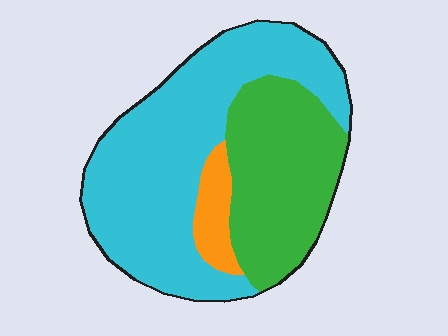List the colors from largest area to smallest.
From largest to smallest: cyan, green, orange.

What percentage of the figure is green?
Green takes up about one third (1/3) of the figure.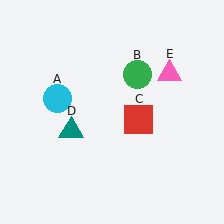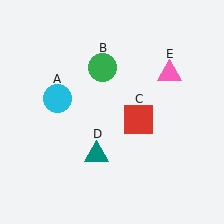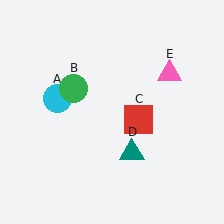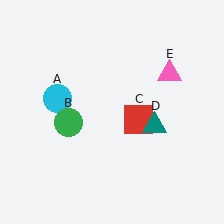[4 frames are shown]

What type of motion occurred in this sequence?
The green circle (object B), teal triangle (object D) rotated counterclockwise around the center of the scene.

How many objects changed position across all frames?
2 objects changed position: green circle (object B), teal triangle (object D).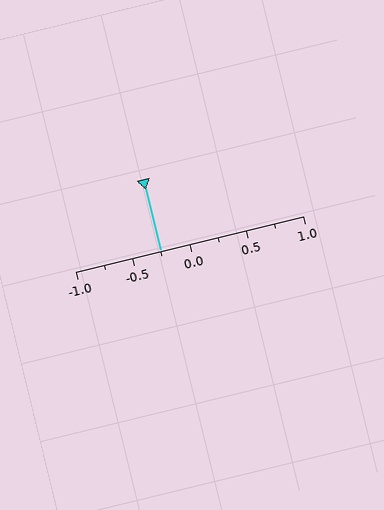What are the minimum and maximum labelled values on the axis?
The axis runs from -1.0 to 1.0.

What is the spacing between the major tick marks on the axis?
The major ticks are spaced 0.5 apart.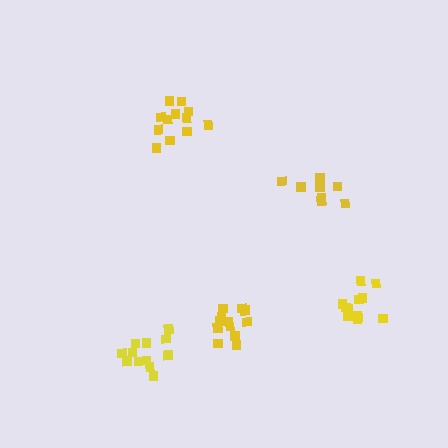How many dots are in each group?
Group 1: 12 dots, Group 2: 13 dots, Group 3: 9 dots, Group 4: 12 dots, Group 5: 12 dots (58 total).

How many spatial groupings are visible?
There are 5 spatial groupings.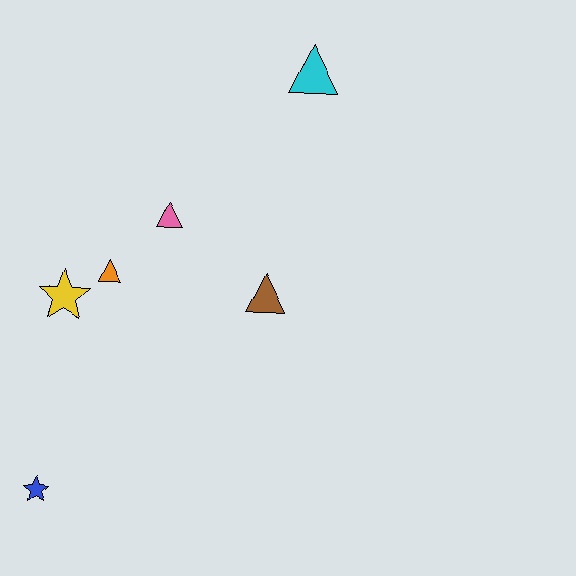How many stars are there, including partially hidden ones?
There are 2 stars.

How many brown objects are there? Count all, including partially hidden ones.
There is 1 brown object.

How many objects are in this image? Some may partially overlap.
There are 6 objects.